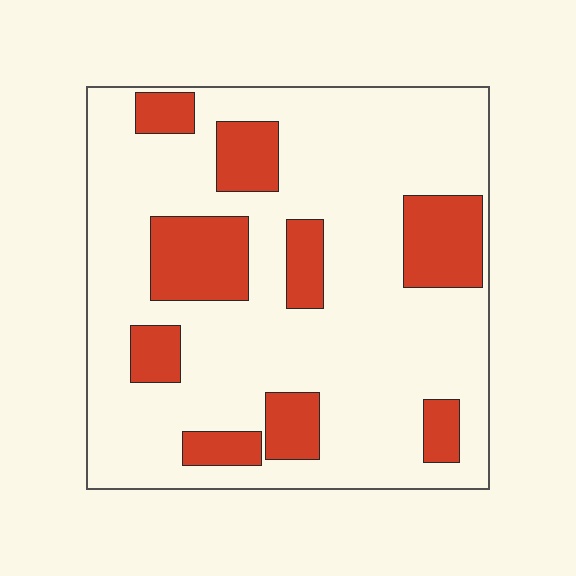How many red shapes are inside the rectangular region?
9.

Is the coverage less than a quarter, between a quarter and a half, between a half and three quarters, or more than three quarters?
Less than a quarter.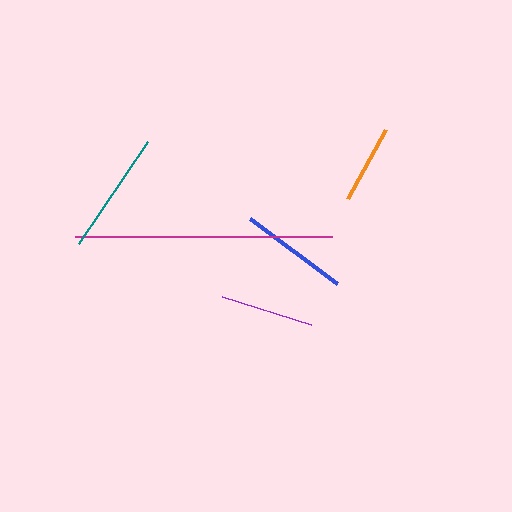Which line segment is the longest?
The magenta line is the longest at approximately 257 pixels.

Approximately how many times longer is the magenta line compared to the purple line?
The magenta line is approximately 2.8 times the length of the purple line.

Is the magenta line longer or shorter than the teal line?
The magenta line is longer than the teal line.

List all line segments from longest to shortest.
From longest to shortest: magenta, teal, blue, purple, orange.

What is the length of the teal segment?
The teal segment is approximately 123 pixels long.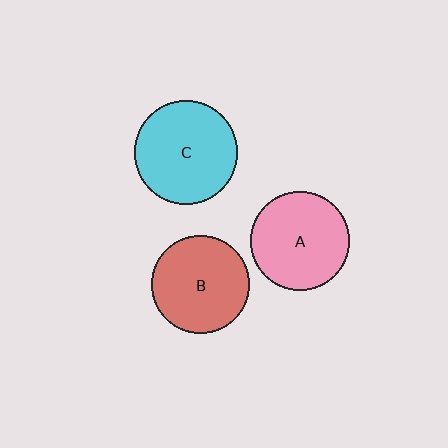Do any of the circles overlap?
No, none of the circles overlap.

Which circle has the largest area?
Circle C (cyan).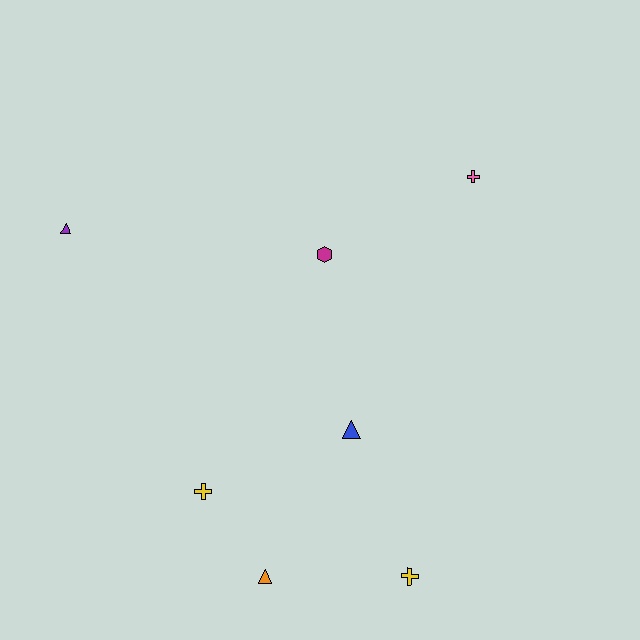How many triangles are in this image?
There are 3 triangles.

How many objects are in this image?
There are 7 objects.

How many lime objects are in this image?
There are no lime objects.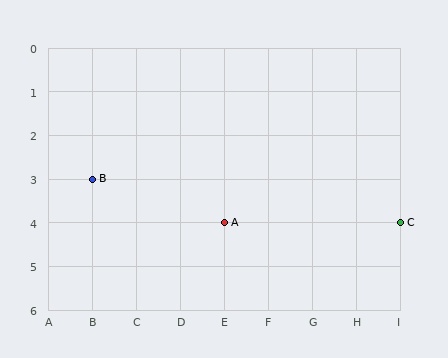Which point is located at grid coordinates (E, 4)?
Point A is at (E, 4).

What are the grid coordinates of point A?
Point A is at grid coordinates (E, 4).